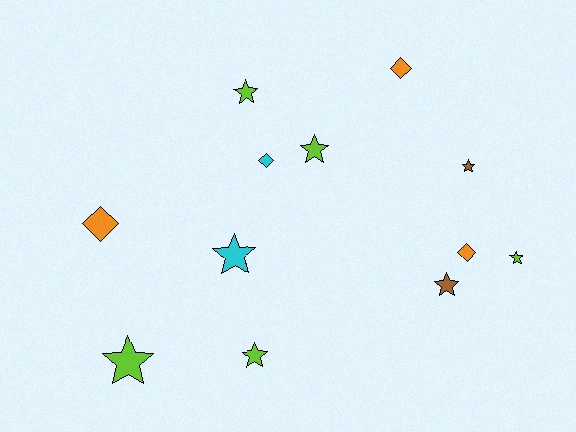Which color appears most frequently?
Lime, with 5 objects.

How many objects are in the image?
There are 12 objects.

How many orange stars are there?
There are no orange stars.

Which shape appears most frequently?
Star, with 8 objects.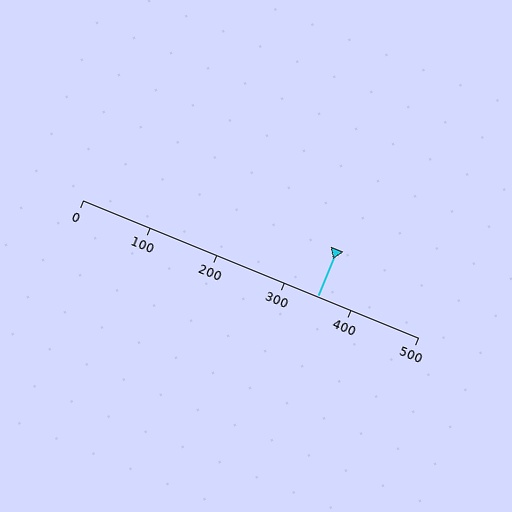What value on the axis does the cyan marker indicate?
The marker indicates approximately 350.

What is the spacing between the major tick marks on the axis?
The major ticks are spaced 100 apart.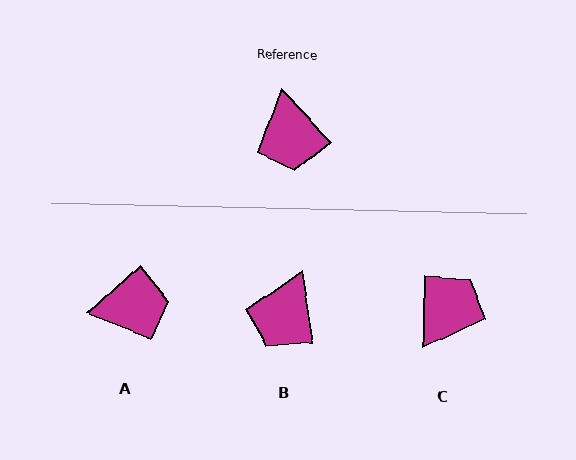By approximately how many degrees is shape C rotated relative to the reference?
Approximately 136 degrees counter-clockwise.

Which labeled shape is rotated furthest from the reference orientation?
C, about 136 degrees away.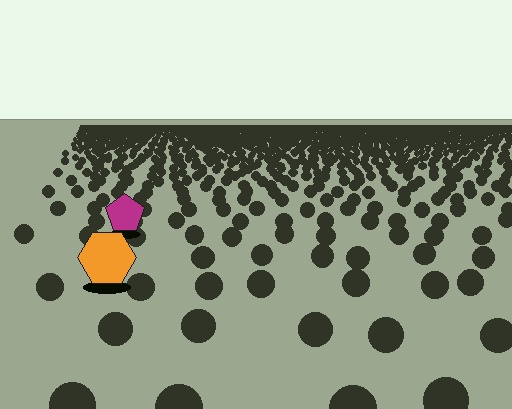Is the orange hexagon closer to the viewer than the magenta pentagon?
Yes. The orange hexagon is closer — you can tell from the texture gradient: the ground texture is coarser near it.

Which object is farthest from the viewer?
The magenta pentagon is farthest from the viewer. It appears smaller and the ground texture around it is denser.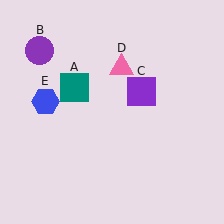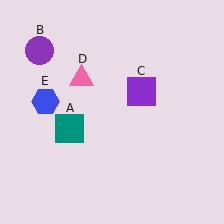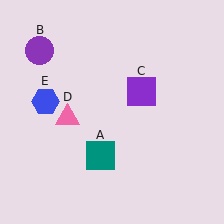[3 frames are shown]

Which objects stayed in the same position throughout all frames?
Purple circle (object B) and purple square (object C) and blue hexagon (object E) remained stationary.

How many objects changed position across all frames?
2 objects changed position: teal square (object A), pink triangle (object D).